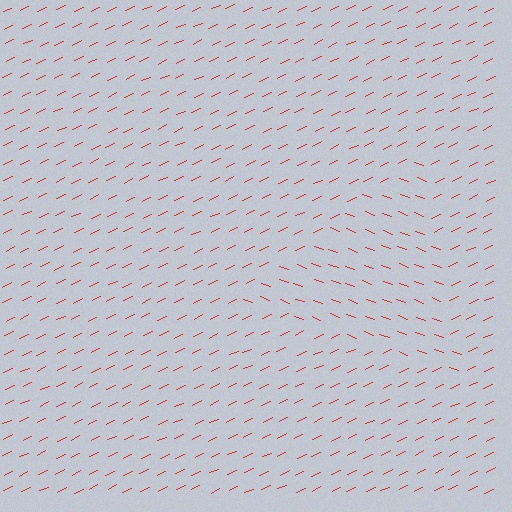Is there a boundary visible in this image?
Yes, there is a texture boundary formed by a change in line orientation.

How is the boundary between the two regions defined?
The boundary is defined purely by a change in line orientation (approximately 45 degrees difference). All lines are the same color and thickness.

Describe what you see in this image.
The image is filled with small red line segments. A triangle region in the image has lines oriented differently from the surrounding lines, creating a visible texture boundary.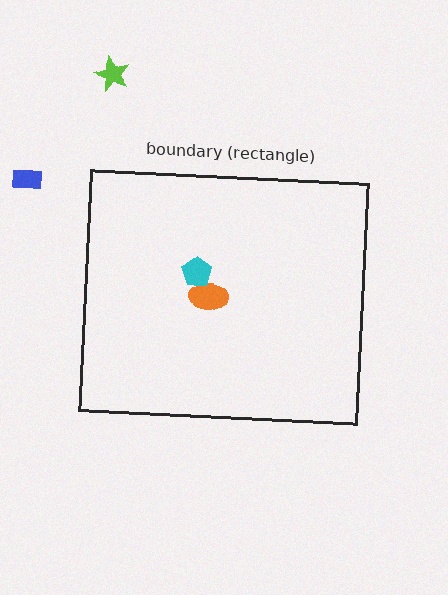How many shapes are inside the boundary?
2 inside, 2 outside.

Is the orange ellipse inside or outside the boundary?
Inside.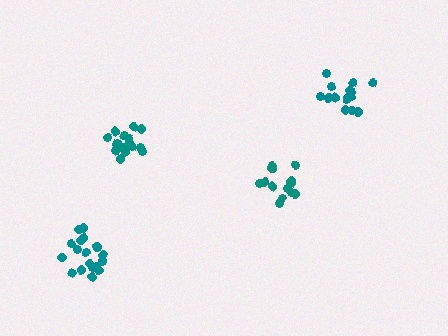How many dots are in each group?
Group 1: 15 dots, Group 2: 20 dots, Group 3: 18 dots, Group 4: 16 dots (69 total).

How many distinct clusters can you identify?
There are 4 distinct clusters.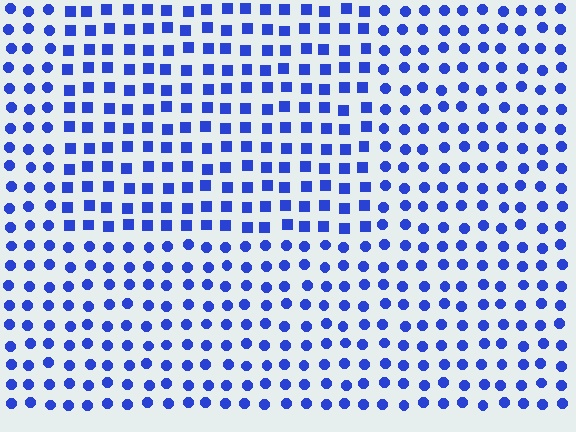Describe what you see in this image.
The image is filled with small blue elements arranged in a uniform grid. A rectangle-shaped region contains squares, while the surrounding area contains circles. The boundary is defined purely by the change in element shape.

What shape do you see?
I see a rectangle.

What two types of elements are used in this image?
The image uses squares inside the rectangle region and circles outside it.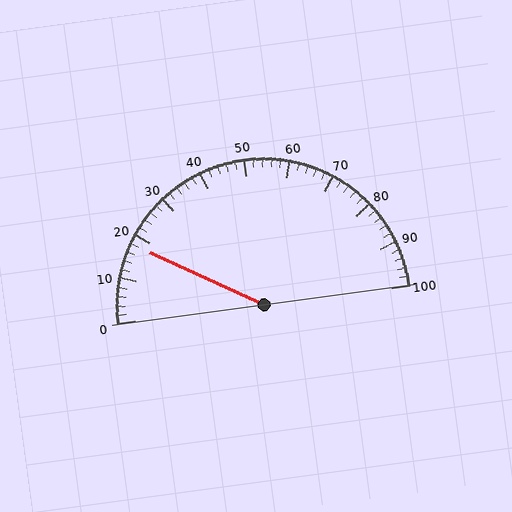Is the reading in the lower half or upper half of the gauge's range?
The reading is in the lower half of the range (0 to 100).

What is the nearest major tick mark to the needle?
The nearest major tick mark is 20.